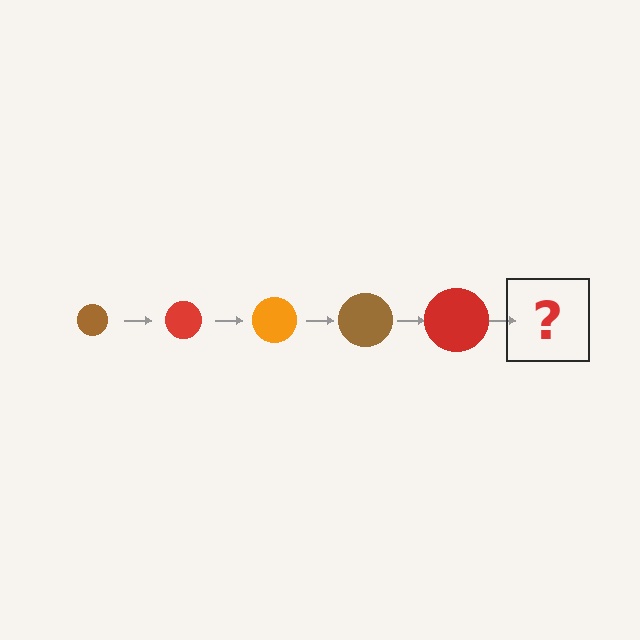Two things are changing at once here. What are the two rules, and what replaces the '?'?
The two rules are that the circle grows larger each step and the color cycles through brown, red, and orange. The '?' should be an orange circle, larger than the previous one.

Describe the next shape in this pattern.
It should be an orange circle, larger than the previous one.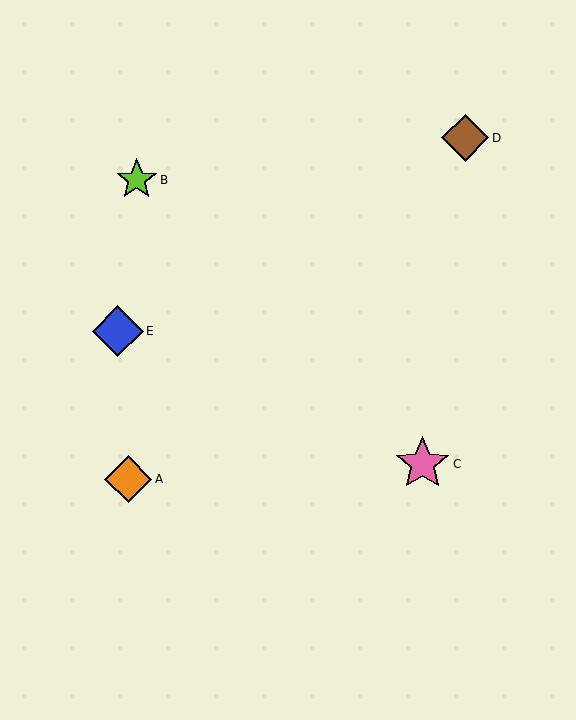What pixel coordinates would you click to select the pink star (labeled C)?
Click at (422, 464) to select the pink star C.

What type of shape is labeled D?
Shape D is a brown diamond.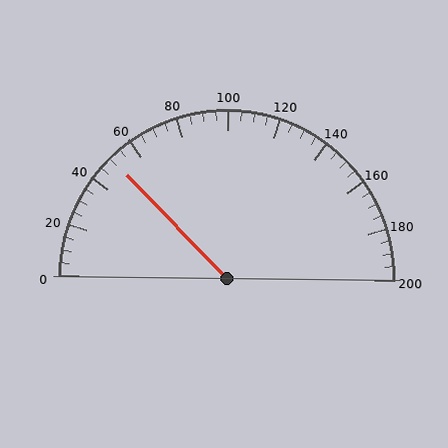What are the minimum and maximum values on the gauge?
The gauge ranges from 0 to 200.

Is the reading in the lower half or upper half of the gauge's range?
The reading is in the lower half of the range (0 to 200).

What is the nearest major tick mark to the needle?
The nearest major tick mark is 40.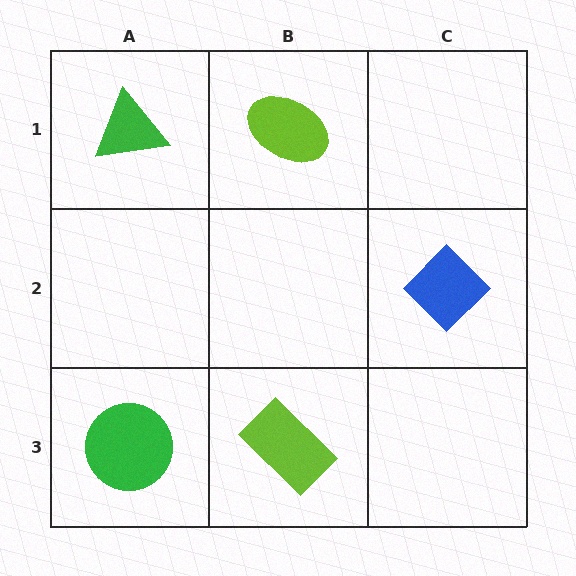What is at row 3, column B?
A lime rectangle.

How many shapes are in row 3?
2 shapes.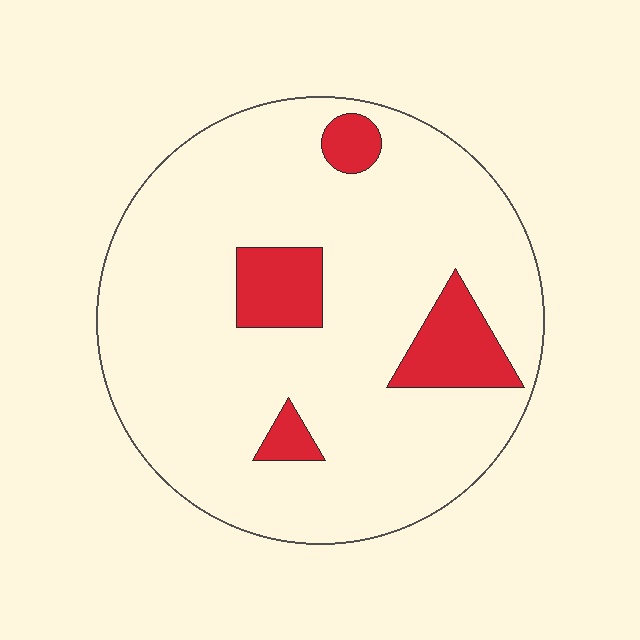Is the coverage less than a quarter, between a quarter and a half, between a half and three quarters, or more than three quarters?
Less than a quarter.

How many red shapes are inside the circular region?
4.